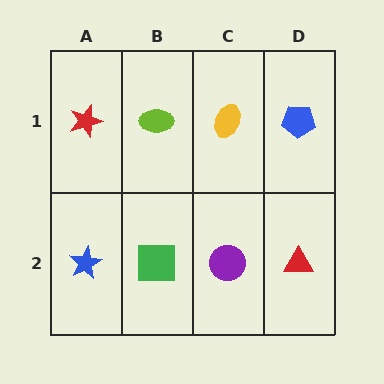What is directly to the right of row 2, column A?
A green square.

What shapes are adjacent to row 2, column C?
A yellow ellipse (row 1, column C), a green square (row 2, column B), a red triangle (row 2, column D).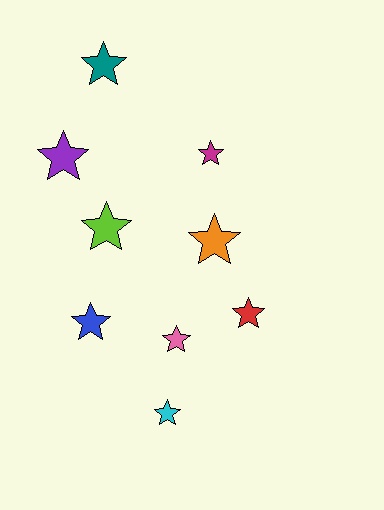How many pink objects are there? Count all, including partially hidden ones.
There is 1 pink object.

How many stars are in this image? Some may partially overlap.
There are 9 stars.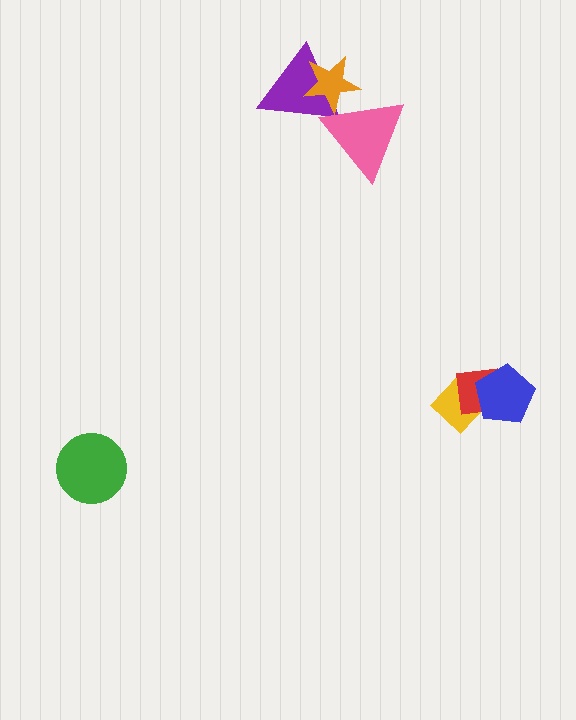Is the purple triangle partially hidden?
Yes, it is partially covered by another shape.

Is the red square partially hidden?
Yes, it is partially covered by another shape.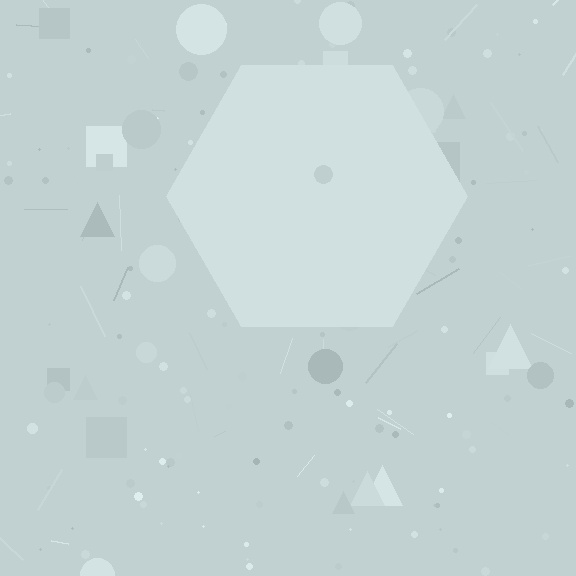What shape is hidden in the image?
A hexagon is hidden in the image.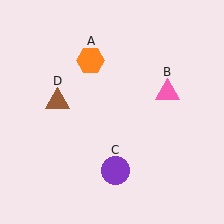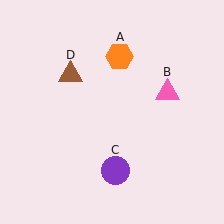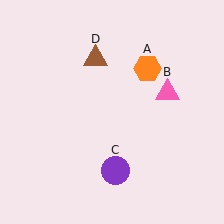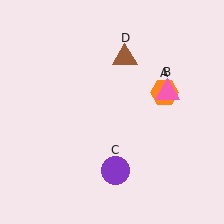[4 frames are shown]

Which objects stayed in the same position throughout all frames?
Pink triangle (object B) and purple circle (object C) remained stationary.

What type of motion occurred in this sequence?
The orange hexagon (object A), brown triangle (object D) rotated clockwise around the center of the scene.